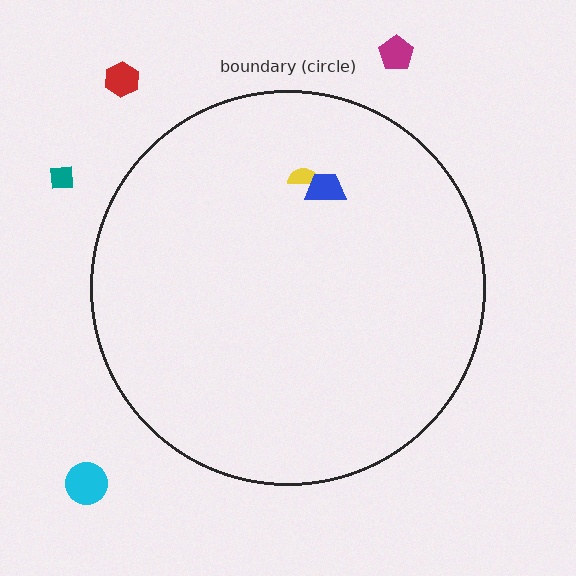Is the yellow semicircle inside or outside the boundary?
Inside.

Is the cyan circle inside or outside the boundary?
Outside.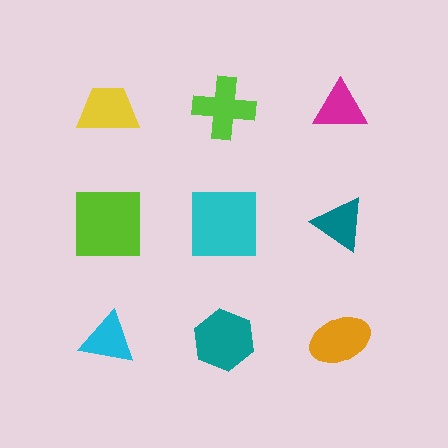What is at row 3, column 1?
A cyan triangle.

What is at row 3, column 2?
A teal hexagon.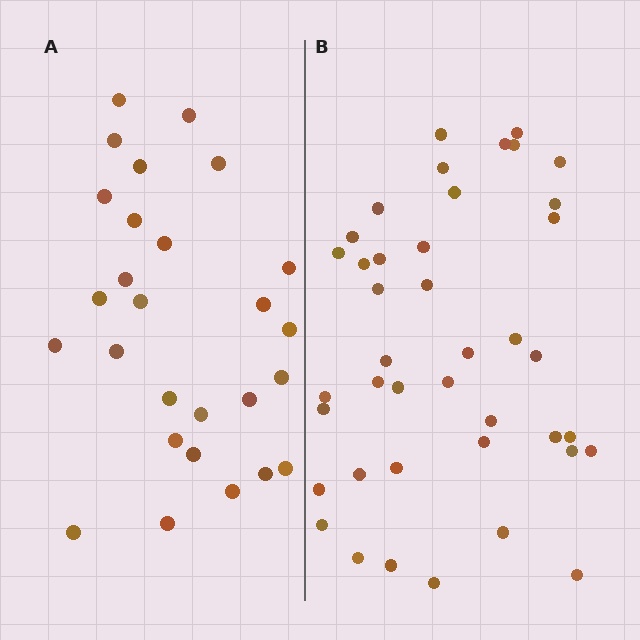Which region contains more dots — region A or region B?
Region B (the right region) has more dots.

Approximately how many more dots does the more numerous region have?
Region B has approximately 15 more dots than region A.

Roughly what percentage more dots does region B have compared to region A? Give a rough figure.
About 50% more.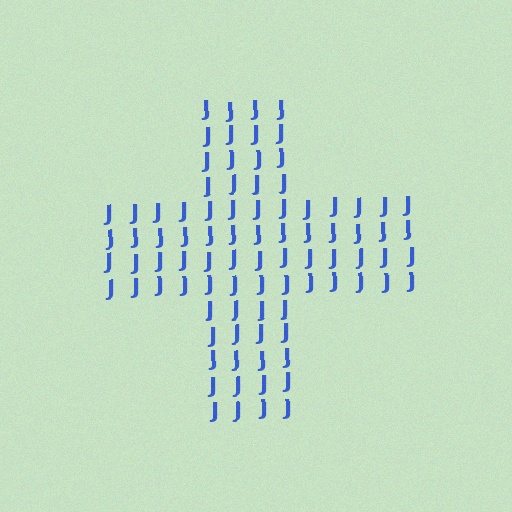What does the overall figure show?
The overall figure shows a cross.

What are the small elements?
The small elements are letter J's.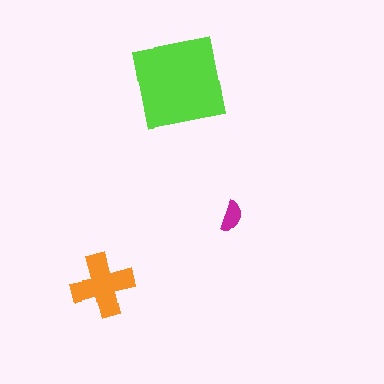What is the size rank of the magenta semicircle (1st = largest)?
3rd.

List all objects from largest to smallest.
The lime square, the orange cross, the magenta semicircle.